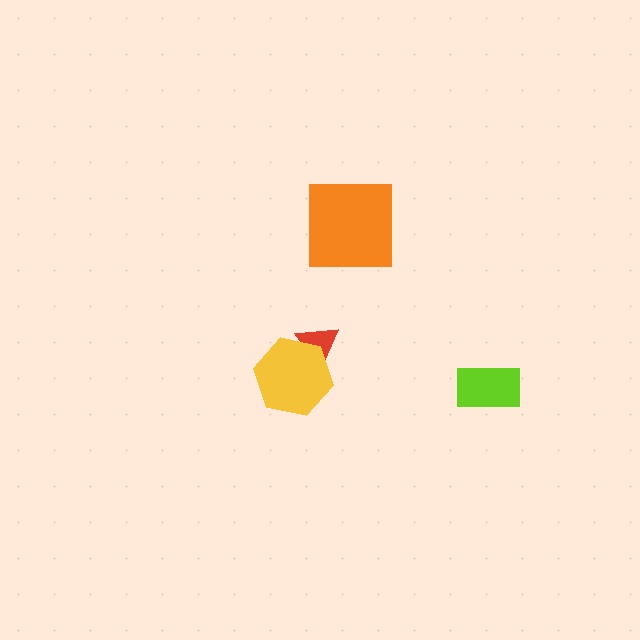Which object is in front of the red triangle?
The yellow hexagon is in front of the red triangle.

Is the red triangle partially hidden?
Yes, it is partially covered by another shape.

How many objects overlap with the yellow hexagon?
1 object overlaps with the yellow hexagon.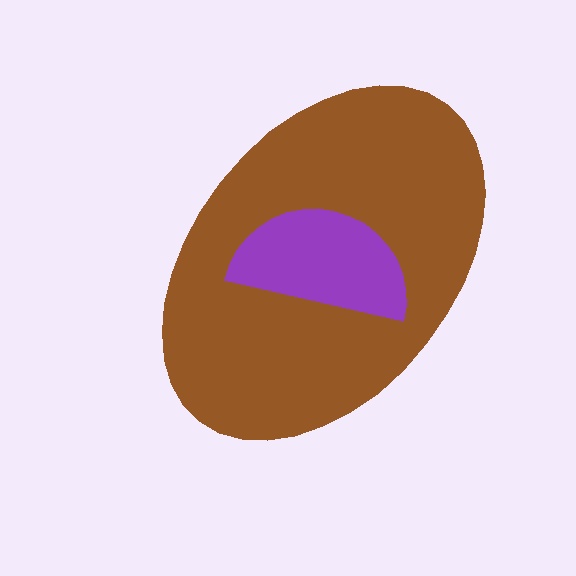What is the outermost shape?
The brown ellipse.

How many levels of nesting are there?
2.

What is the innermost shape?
The purple semicircle.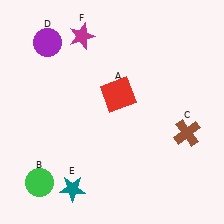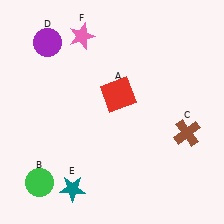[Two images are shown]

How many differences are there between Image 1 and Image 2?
There is 1 difference between the two images.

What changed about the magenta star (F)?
In Image 1, F is magenta. In Image 2, it changed to pink.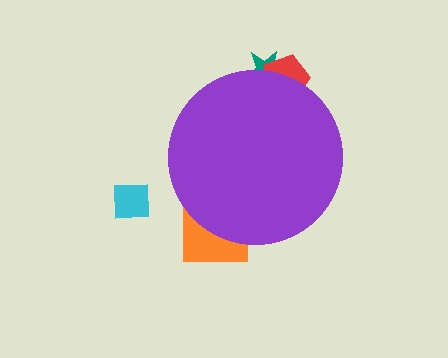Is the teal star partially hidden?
Yes, the teal star is partially hidden behind the purple circle.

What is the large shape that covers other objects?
A purple circle.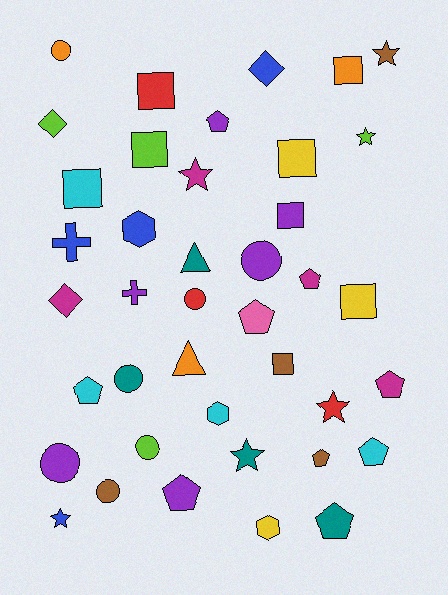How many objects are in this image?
There are 40 objects.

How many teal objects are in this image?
There are 4 teal objects.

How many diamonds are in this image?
There are 3 diamonds.